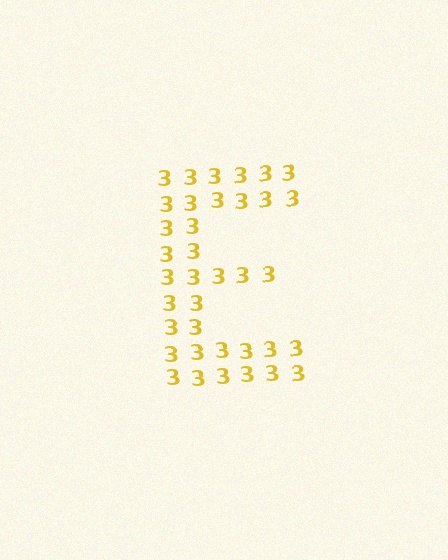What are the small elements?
The small elements are digit 3's.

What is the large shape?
The large shape is the letter E.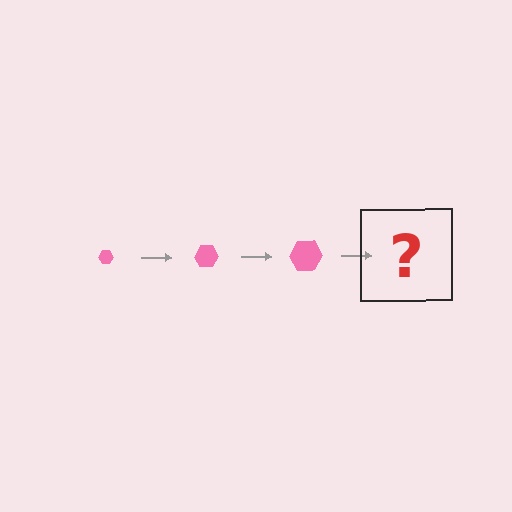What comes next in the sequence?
The next element should be a pink hexagon, larger than the previous one.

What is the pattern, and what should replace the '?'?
The pattern is that the hexagon gets progressively larger each step. The '?' should be a pink hexagon, larger than the previous one.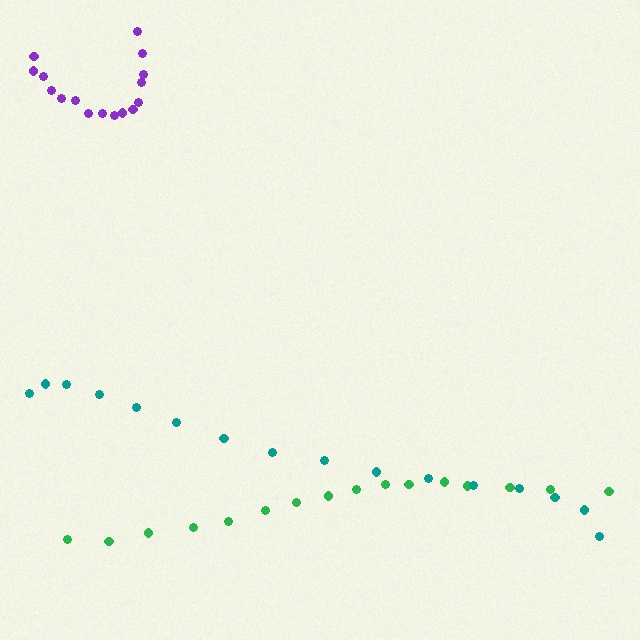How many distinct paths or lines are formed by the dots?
There are 3 distinct paths.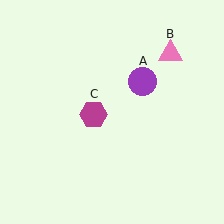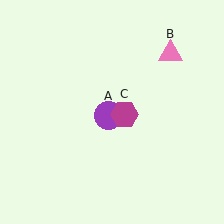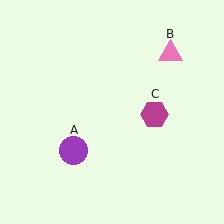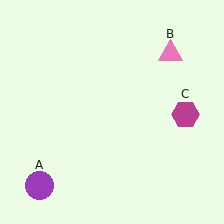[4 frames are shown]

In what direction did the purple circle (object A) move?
The purple circle (object A) moved down and to the left.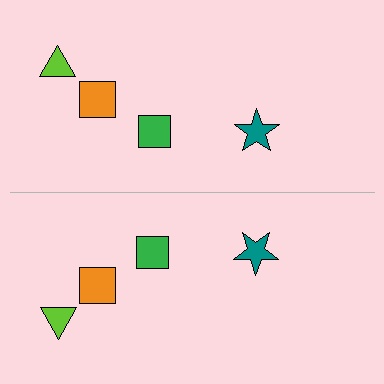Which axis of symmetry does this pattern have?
The pattern has a horizontal axis of symmetry running through the center of the image.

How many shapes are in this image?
There are 8 shapes in this image.